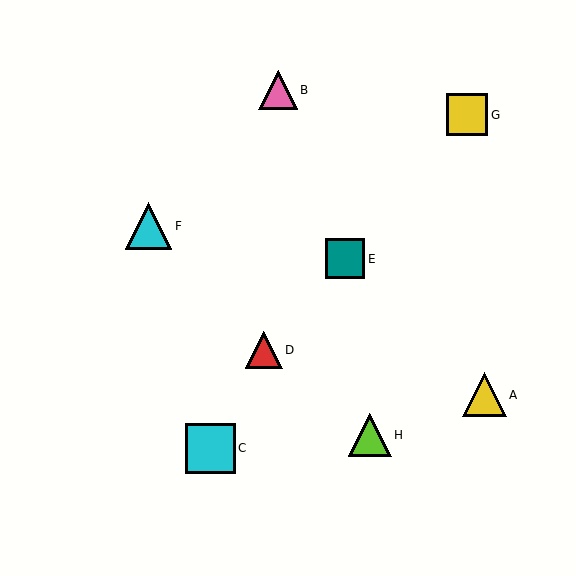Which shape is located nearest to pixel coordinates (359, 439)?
The lime triangle (labeled H) at (370, 435) is nearest to that location.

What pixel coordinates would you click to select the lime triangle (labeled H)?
Click at (370, 435) to select the lime triangle H.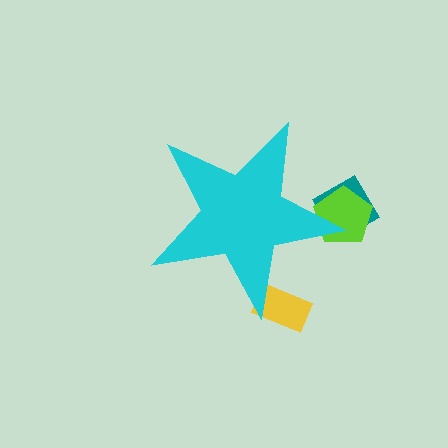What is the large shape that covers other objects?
A cyan star.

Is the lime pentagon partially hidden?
Yes, the lime pentagon is partially hidden behind the cyan star.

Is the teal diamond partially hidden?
Yes, the teal diamond is partially hidden behind the cyan star.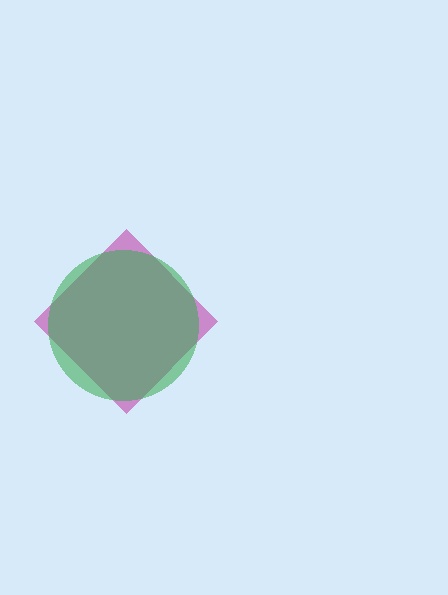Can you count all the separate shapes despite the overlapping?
Yes, there are 2 separate shapes.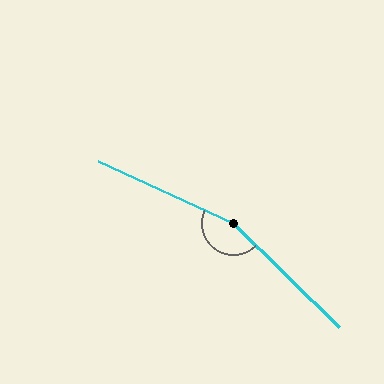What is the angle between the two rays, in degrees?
Approximately 160 degrees.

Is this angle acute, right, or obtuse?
It is obtuse.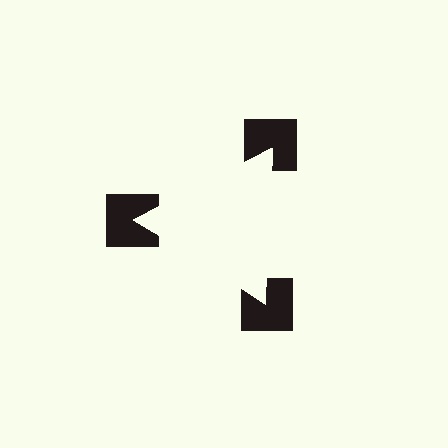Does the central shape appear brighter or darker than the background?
It typically appears slightly brighter than the background, even though no actual brightness change is drawn.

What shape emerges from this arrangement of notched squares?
An illusory triangle — its edges are inferred from the aligned wedge cuts in the notched squares, not physically drawn.